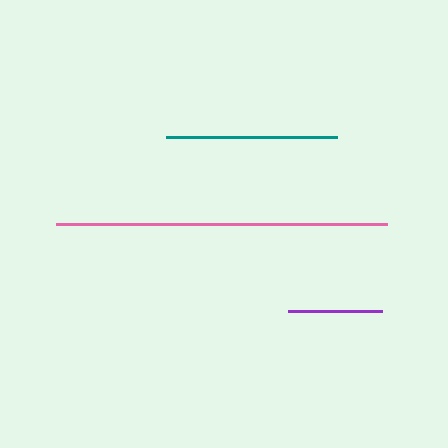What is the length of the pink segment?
The pink segment is approximately 332 pixels long.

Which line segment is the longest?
The pink line is the longest at approximately 332 pixels.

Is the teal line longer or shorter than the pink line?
The pink line is longer than the teal line.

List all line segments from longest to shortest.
From longest to shortest: pink, teal, purple.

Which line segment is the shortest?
The purple line is the shortest at approximately 94 pixels.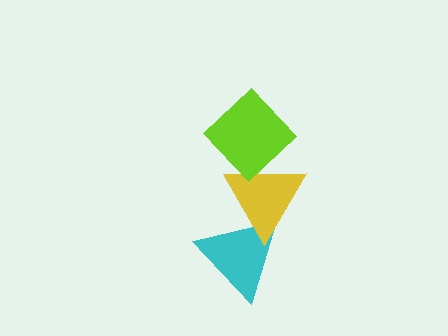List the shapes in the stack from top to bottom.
From top to bottom: the lime diamond, the yellow triangle, the cyan triangle.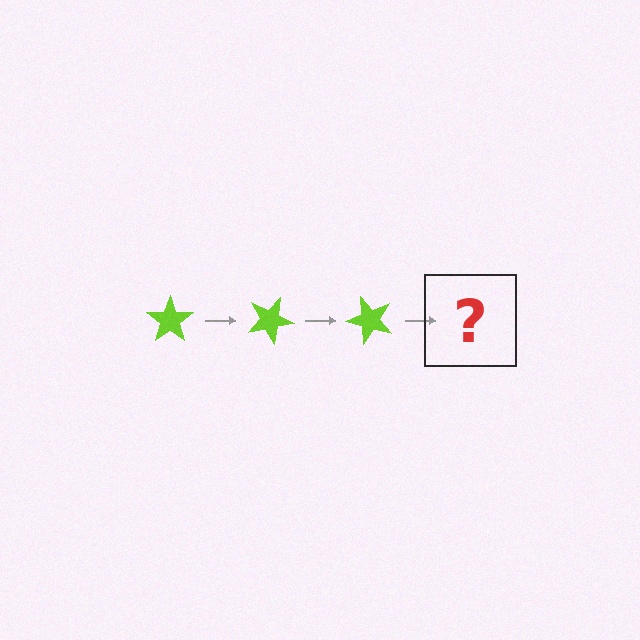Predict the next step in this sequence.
The next step is a lime star rotated 75 degrees.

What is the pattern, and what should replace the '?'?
The pattern is that the star rotates 25 degrees each step. The '?' should be a lime star rotated 75 degrees.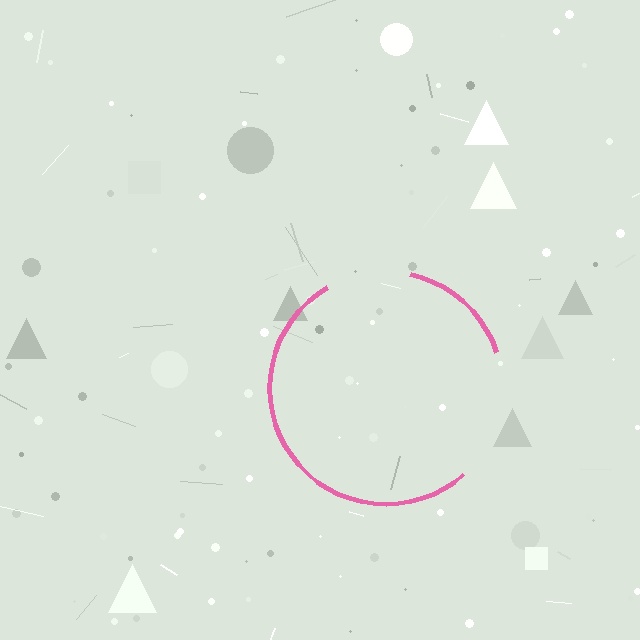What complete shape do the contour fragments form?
The contour fragments form a circle.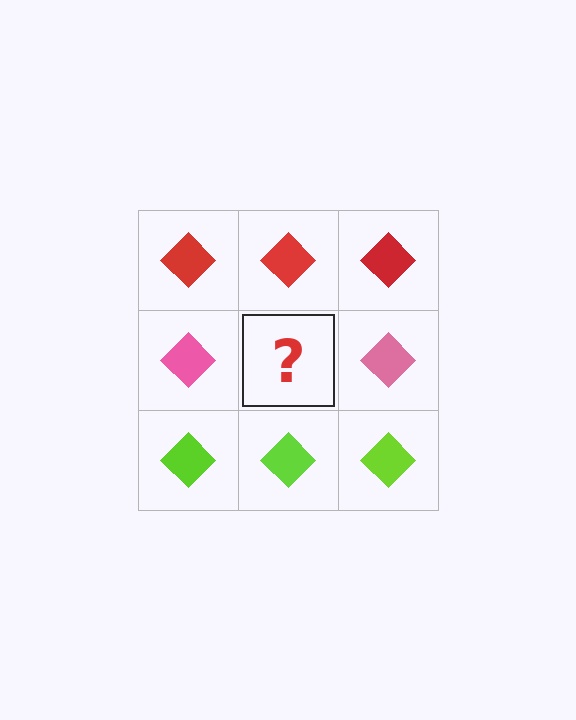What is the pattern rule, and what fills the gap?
The rule is that each row has a consistent color. The gap should be filled with a pink diamond.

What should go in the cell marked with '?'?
The missing cell should contain a pink diamond.